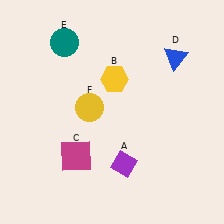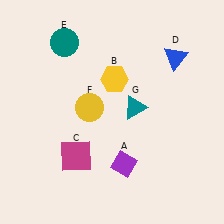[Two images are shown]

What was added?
A teal triangle (G) was added in Image 2.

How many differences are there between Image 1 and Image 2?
There is 1 difference between the two images.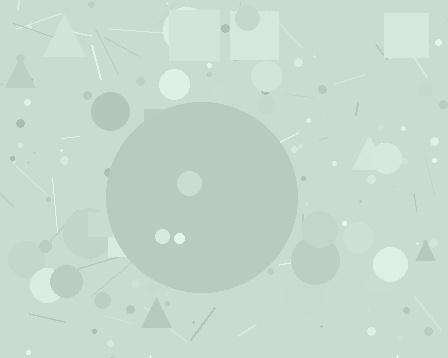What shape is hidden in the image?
A circle is hidden in the image.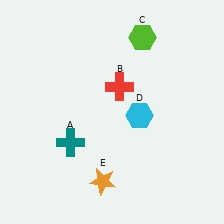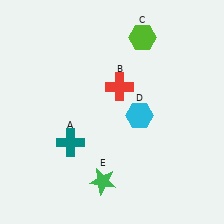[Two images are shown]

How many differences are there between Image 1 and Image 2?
There is 1 difference between the two images.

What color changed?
The star (E) changed from orange in Image 1 to green in Image 2.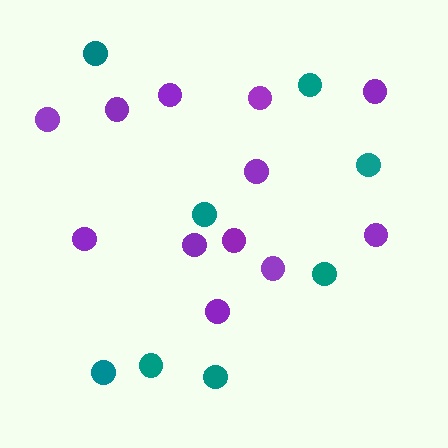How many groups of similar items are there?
There are 2 groups: one group of purple circles (12) and one group of teal circles (8).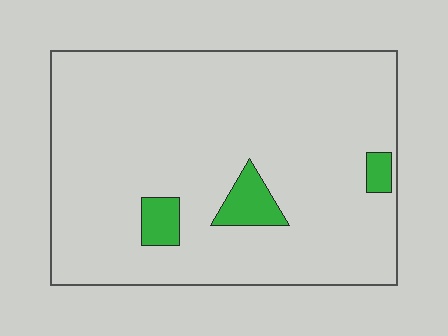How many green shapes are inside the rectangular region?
3.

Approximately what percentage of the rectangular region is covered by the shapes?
Approximately 5%.